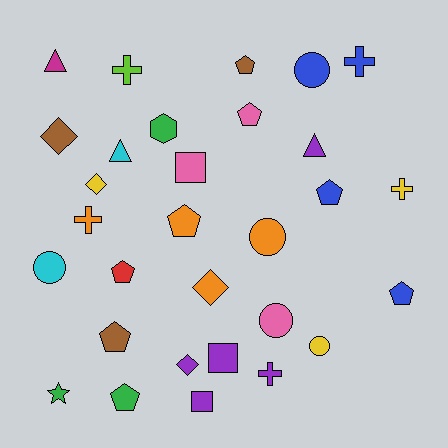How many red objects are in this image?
There is 1 red object.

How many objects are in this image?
There are 30 objects.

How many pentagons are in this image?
There are 8 pentagons.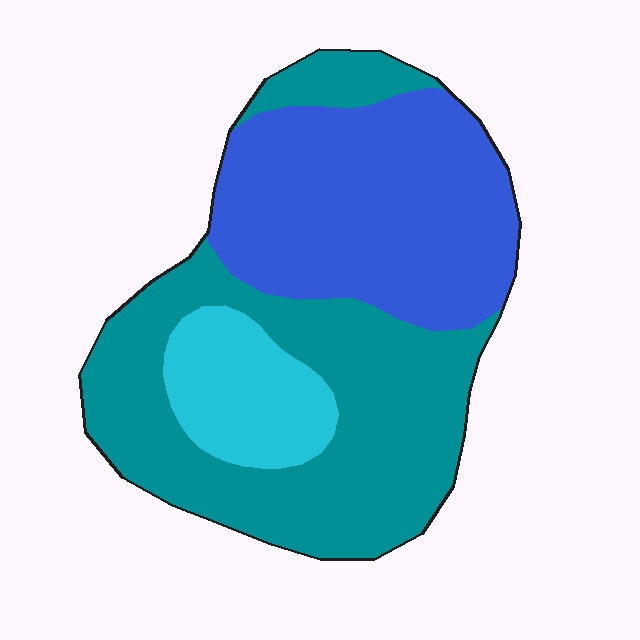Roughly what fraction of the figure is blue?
Blue covers 38% of the figure.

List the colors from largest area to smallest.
From largest to smallest: teal, blue, cyan.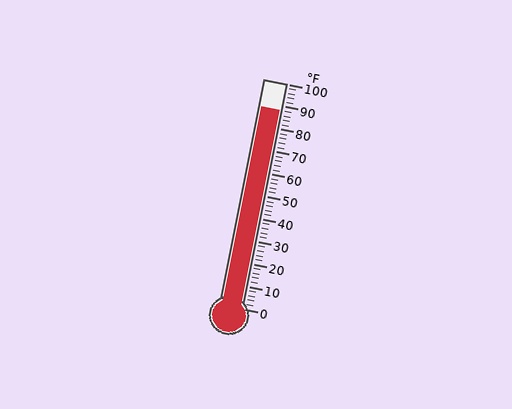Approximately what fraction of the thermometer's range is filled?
The thermometer is filled to approximately 90% of its range.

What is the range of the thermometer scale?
The thermometer scale ranges from 0°F to 100°F.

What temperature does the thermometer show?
The thermometer shows approximately 88°F.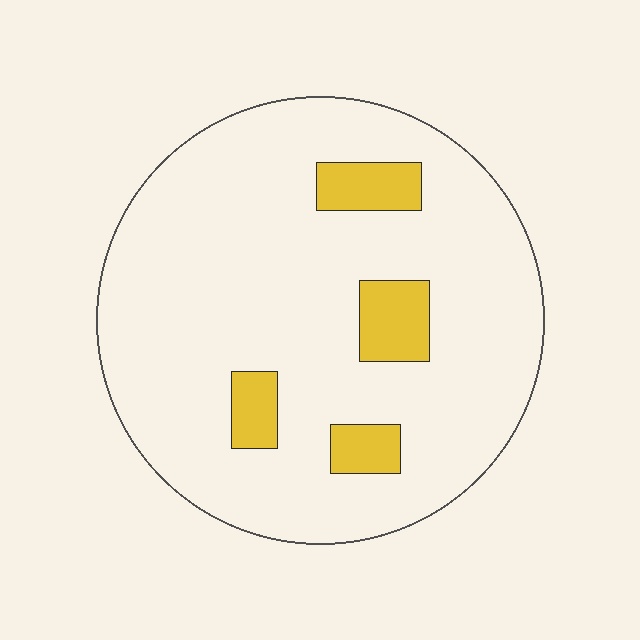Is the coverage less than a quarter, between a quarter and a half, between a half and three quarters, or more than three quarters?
Less than a quarter.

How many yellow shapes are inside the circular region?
4.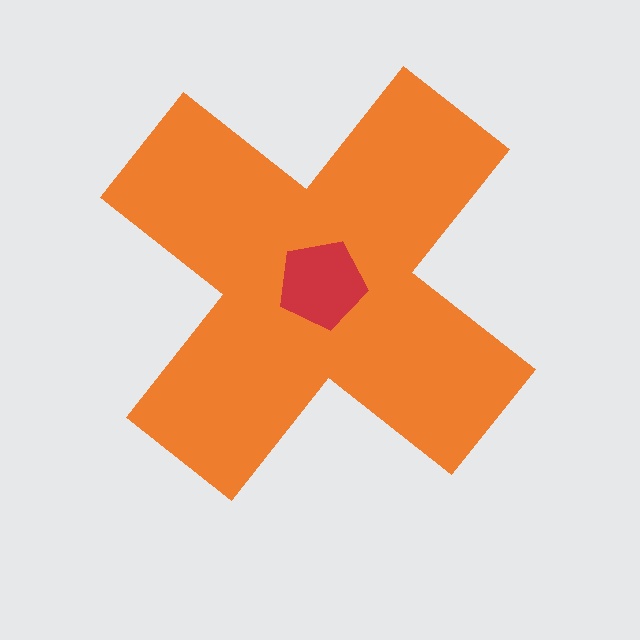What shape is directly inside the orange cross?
The red pentagon.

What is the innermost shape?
The red pentagon.